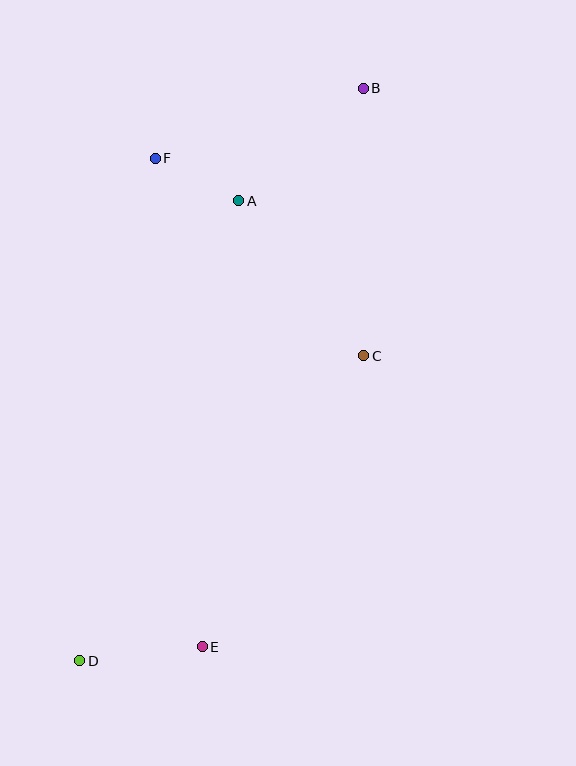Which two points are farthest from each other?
Points B and D are farthest from each other.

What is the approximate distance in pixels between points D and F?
The distance between D and F is approximately 508 pixels.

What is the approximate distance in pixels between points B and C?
The distance between B and C is approximately 268 pixels.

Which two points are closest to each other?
Points A and F are closest to each other.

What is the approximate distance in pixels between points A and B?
The distance between A and B is approximately 168 pixels.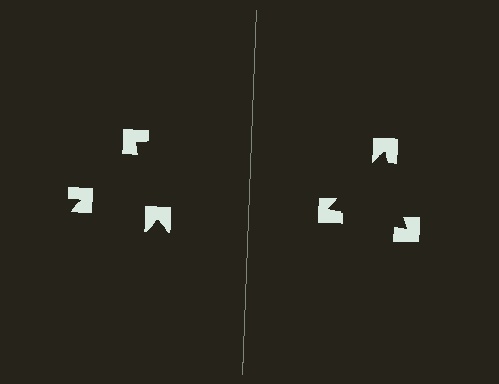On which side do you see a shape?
An illusory triangle appears on the right side. On the left side the wedge cuts are rotated, so no coherent shape forms.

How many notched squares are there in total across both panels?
6 — 3 on each side.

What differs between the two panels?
The notched squares are positioned identically on both sides; only the wedge orientations differ. On the right they align to a triangle; on the left they are misaligned.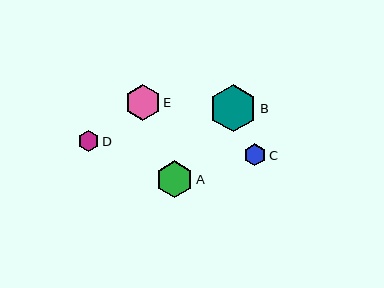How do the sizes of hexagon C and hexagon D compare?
Hexagon C and hexagon D are approximately the same size.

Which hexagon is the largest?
Hexagon B is the largest with a size of approximately 48 pixels.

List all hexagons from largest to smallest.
From largest to smallest: B, A, E, C, D.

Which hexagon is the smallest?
Hexagon D is the smallest with a size of approximately 21 pixels.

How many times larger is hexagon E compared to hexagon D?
Hexagon E is approximately 1.7 times the size of hexagon D.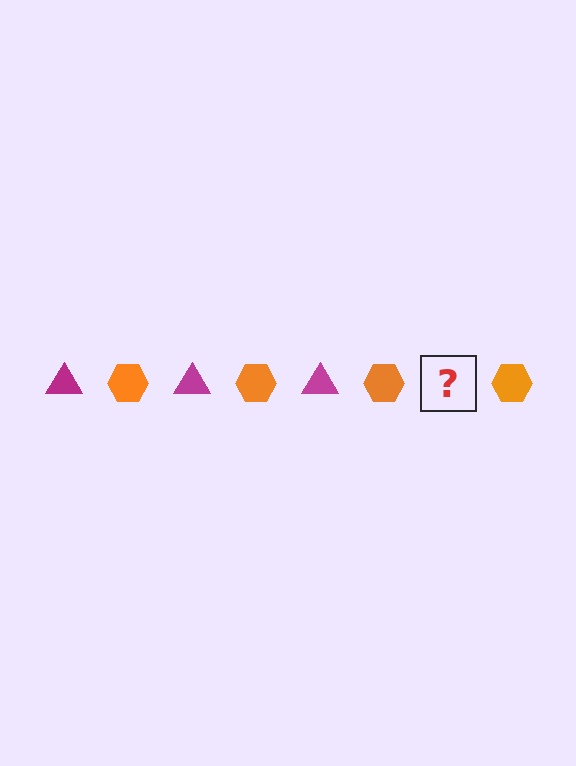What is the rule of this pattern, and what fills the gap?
The rule is that the pattern alternates between magenta triangle and orange hexagon. The gap should be filled with a magenta triangle.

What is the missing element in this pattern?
The missing element is a magenta triangle.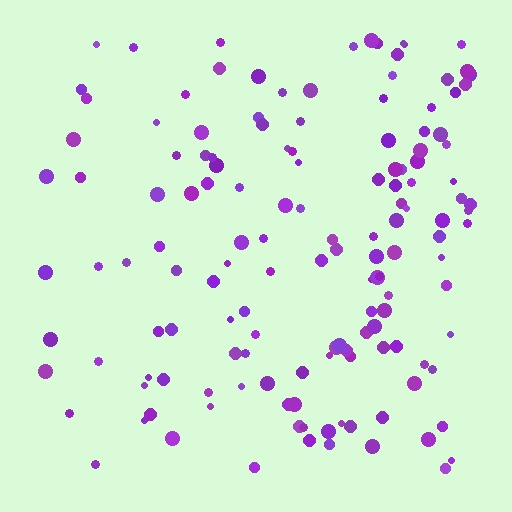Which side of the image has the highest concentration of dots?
The right.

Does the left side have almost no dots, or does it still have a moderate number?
Still a moderate number, just noticeably fewer than the right.